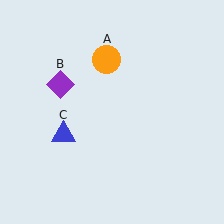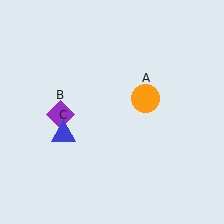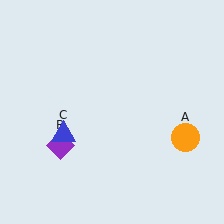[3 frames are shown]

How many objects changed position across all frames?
2 objects changed position: orange circle (object A), purple diamond (object B).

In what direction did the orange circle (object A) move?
The orange circle (object A) moved down and to the right.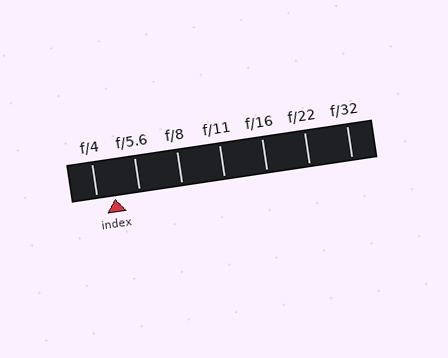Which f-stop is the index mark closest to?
The index mark is closest to f/4.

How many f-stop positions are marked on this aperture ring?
There are 7 f-stop positions marked.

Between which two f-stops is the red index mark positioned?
The index mark is between f/4 and f/5.6.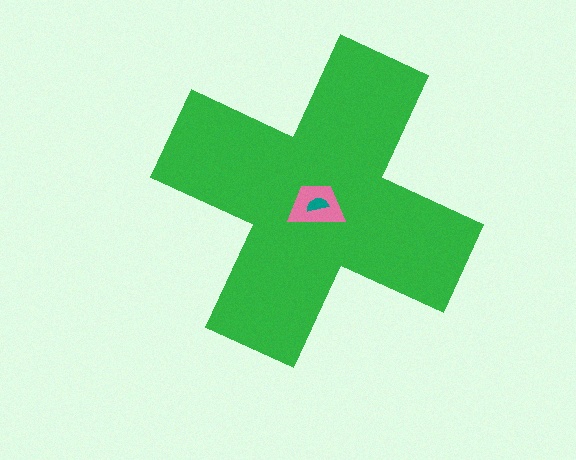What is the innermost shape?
The teal semicircle.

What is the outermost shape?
The green cross.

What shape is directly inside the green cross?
The pink trapezoid.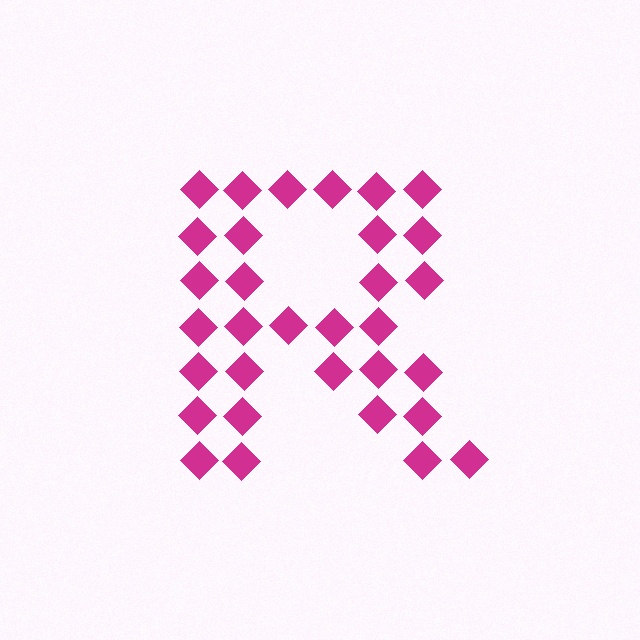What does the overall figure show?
The overall figure shows the letter R.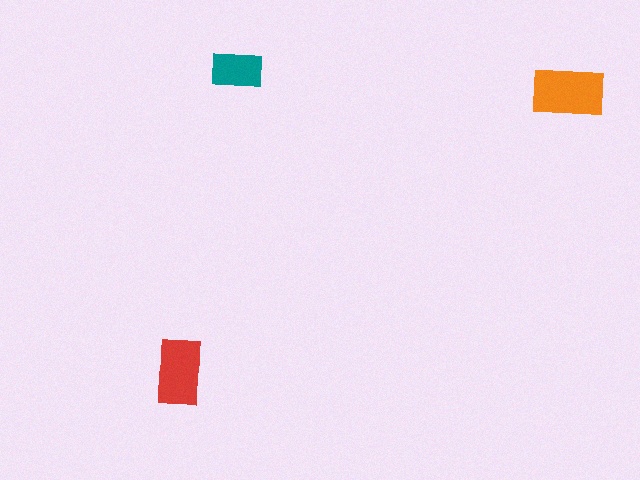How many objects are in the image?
There are 3 objects in the image.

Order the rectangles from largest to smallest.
the orange one, the red one, the teal one.